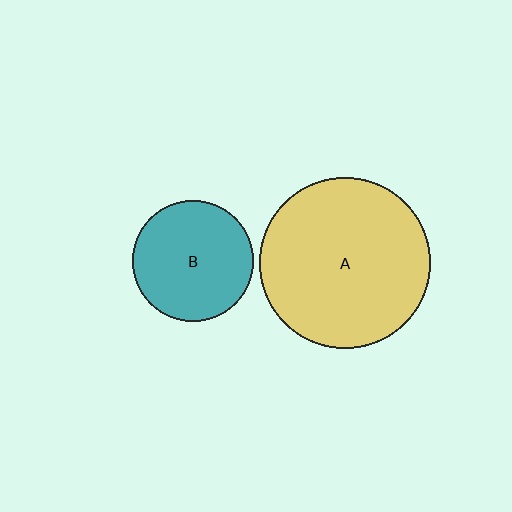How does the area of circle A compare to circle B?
Approximately 2.0 times.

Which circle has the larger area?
Circle A (yellow).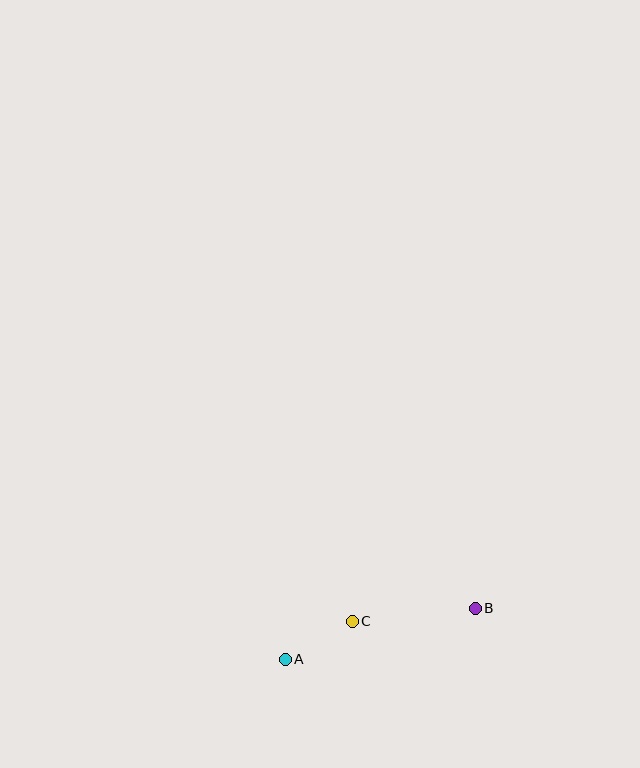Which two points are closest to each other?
Points A and C are closest to each other.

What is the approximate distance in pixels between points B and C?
The distance between B and C is approximately 123 pixels.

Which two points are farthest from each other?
Points A and B are farthest from each other.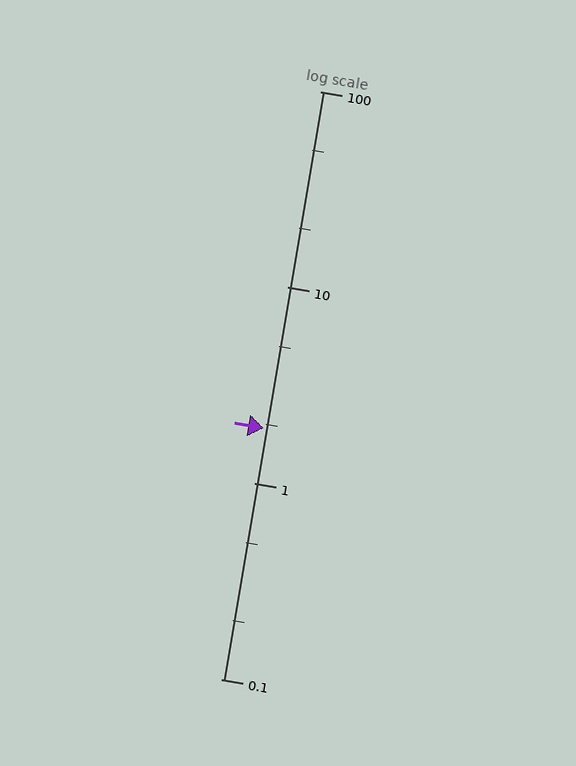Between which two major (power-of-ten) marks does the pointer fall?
The pointer is between 1 and 10.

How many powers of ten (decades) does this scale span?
The scale spans 3 decades, from 0.1 to 100.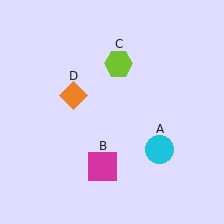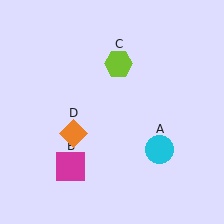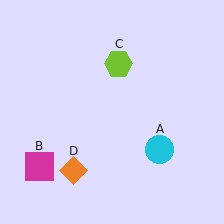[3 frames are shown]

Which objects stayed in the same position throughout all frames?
Cyan circle (object A) and lime hexagon (object C) remained stationary.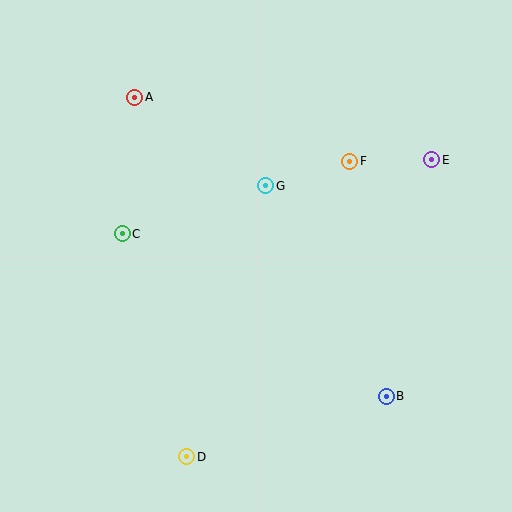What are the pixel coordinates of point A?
Point A is at (135, 97).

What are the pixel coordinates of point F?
Point F is at (350, 161).